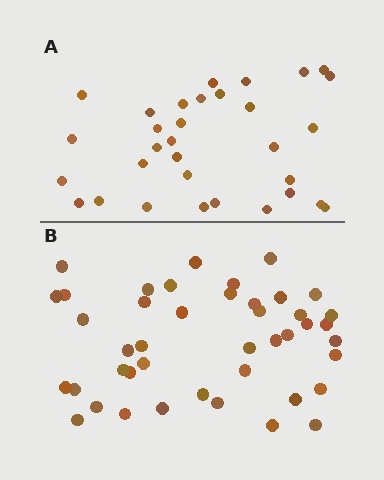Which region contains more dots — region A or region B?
Region B (the bottom region) has more dots.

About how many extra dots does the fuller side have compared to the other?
Region B has roughly 12 or so more dots than region A.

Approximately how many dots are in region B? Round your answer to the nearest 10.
About 40 dots. (The exact count is 43, which rounds to 40.)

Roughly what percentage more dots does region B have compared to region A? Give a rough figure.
About 35% more.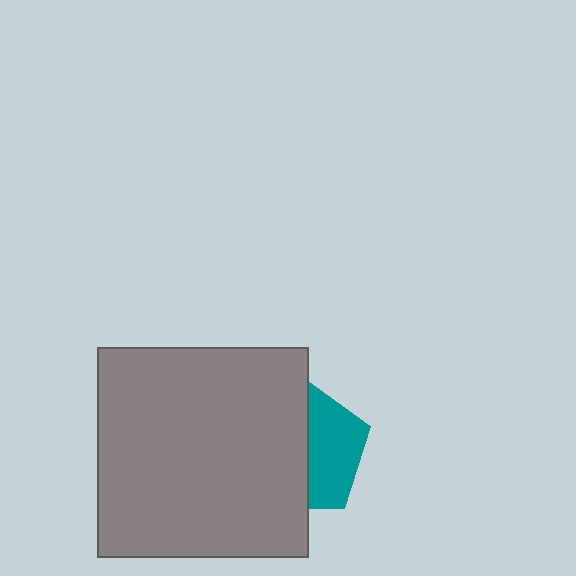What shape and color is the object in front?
The object in front is a gray square.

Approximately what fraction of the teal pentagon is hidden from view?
Roughly 58% of the teal pentagon is hidden behind the gray square.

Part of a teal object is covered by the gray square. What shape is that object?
It is a pentagon.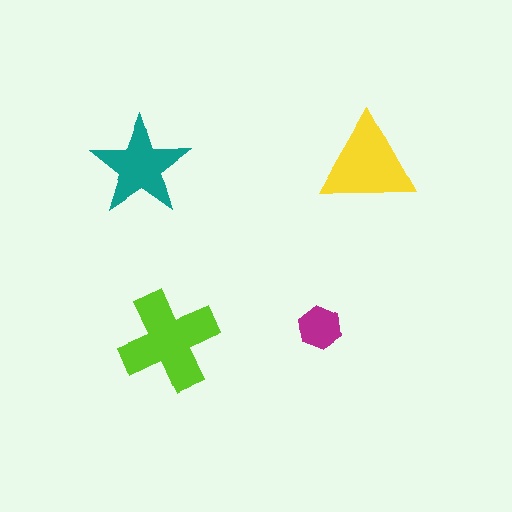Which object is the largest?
The lime cross.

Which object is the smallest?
The magenta hexagon.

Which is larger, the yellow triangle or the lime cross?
The lime cross.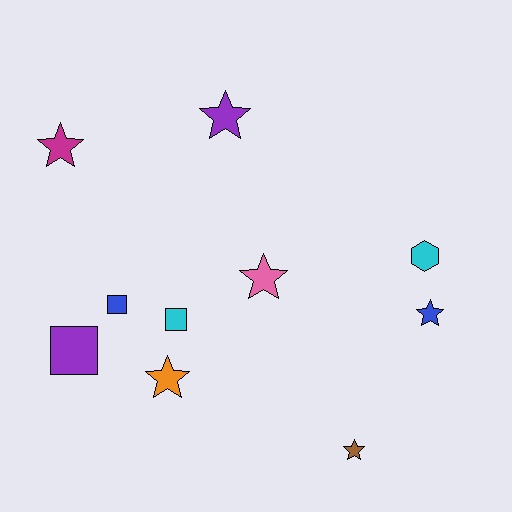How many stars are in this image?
There are 6 stars.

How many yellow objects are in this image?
There are no yellow objects.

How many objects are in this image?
There are 10 objects.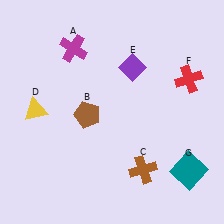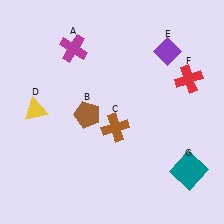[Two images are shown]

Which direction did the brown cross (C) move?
The brown cross (C) moved up.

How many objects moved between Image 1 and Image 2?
2 objects moved between the two images.